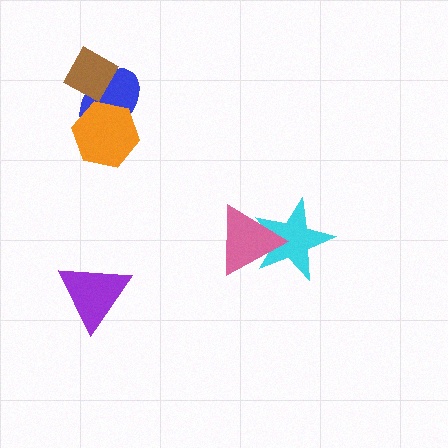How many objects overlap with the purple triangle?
0 objects overlap with the purple triangle.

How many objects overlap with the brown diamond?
1 object overlaps with the brown diamond.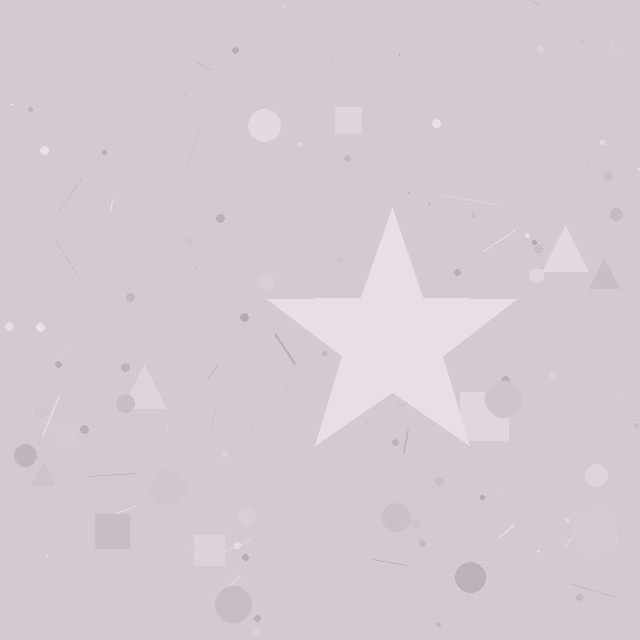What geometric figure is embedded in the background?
A star is embedded in the background.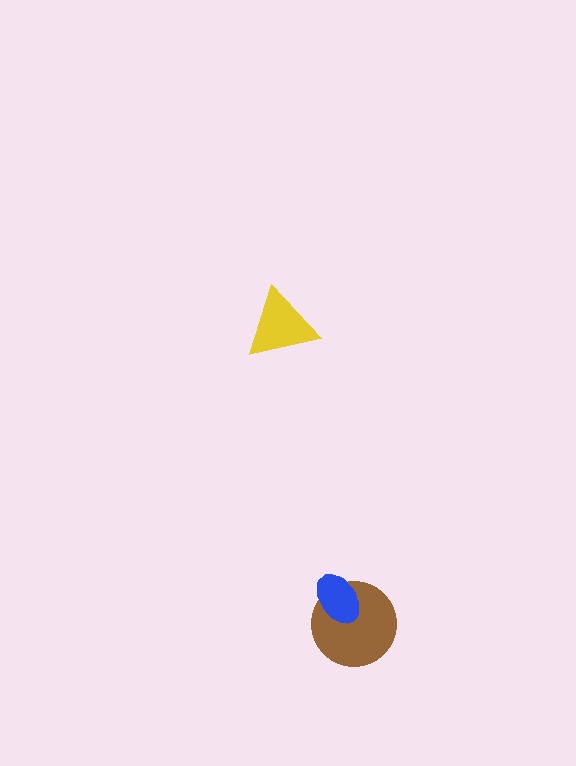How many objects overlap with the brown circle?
1 object overlaps with the brown circle.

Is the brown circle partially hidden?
Yes, it is partially covered by another shape.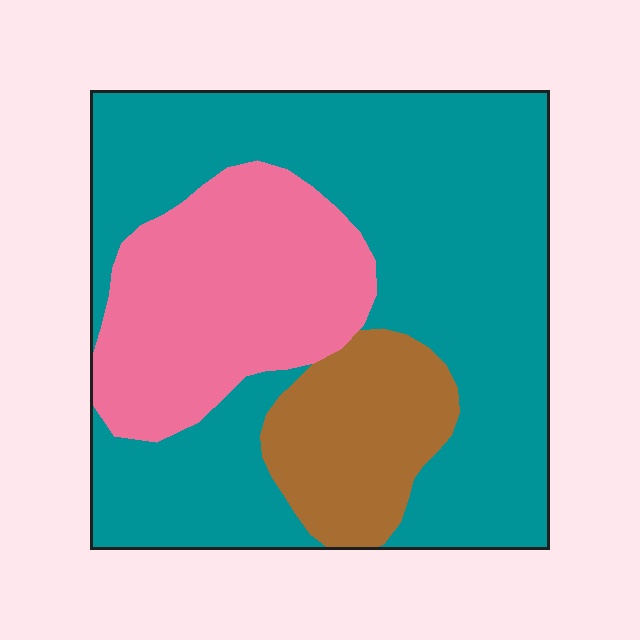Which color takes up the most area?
Teal, at roughly 60%.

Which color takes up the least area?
Brown, at roughly 15%.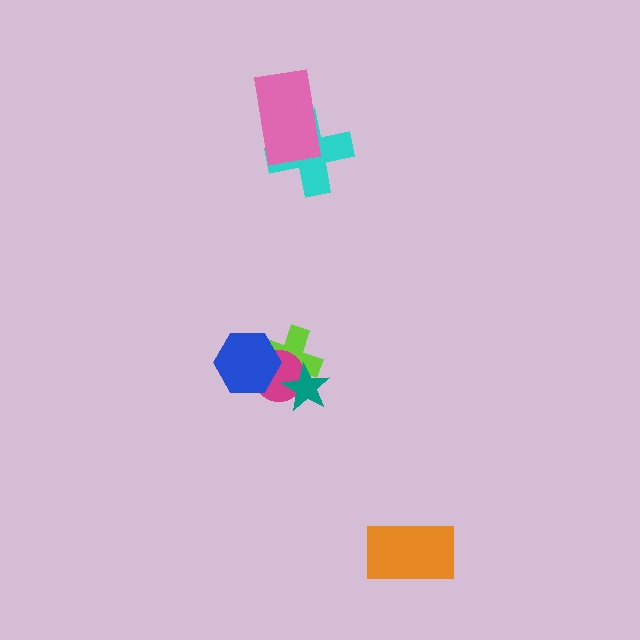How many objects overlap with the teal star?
2 objects overlap with the teal star.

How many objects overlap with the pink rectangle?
1 object overlaps with the pink rectangle.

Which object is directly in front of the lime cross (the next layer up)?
The magenta circle is directly in front of the lime cross.